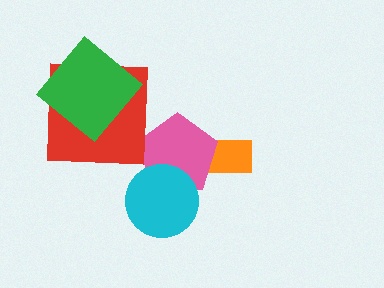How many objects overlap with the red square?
1 object overlaps with the red square.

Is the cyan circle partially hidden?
No, no other shape covers it.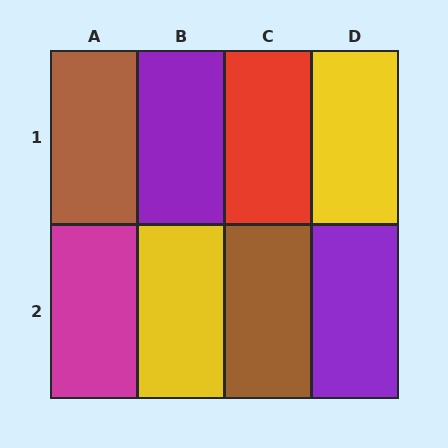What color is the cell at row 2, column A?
Magenta.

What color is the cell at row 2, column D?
Purple.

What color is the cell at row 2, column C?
Brown.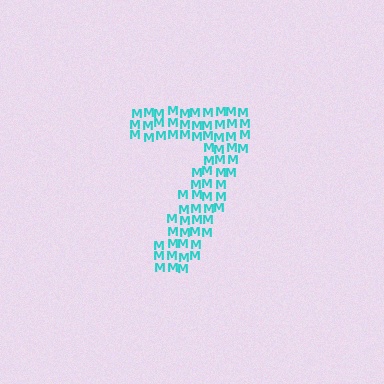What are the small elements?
The small elements are letter M's.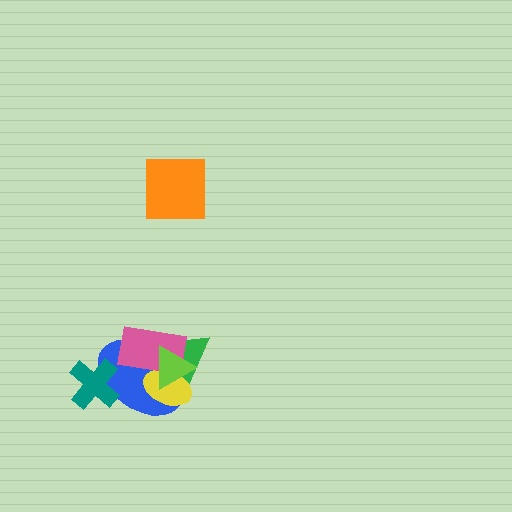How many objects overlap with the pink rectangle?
4 objects overlap with the pink rectangle.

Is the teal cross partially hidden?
No, no other shape covers it.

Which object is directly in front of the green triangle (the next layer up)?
The blue ellipse is directly in front of the green triangle.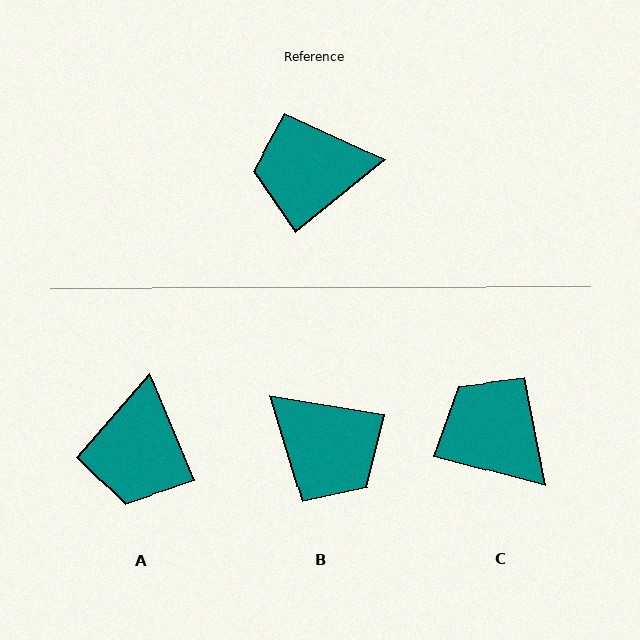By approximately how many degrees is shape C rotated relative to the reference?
Approximately 54 degrees clockwise.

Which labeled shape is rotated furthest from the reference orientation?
B, about 132 degrees away.